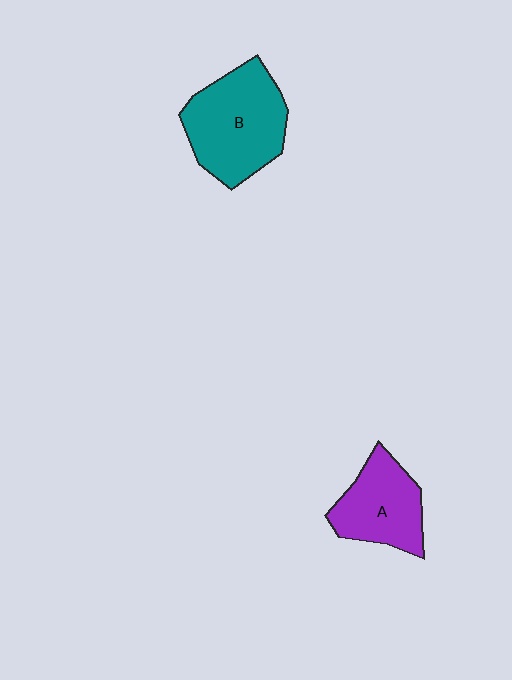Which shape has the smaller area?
Shape A (purple).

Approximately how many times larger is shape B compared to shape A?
Approximately 1.4 times.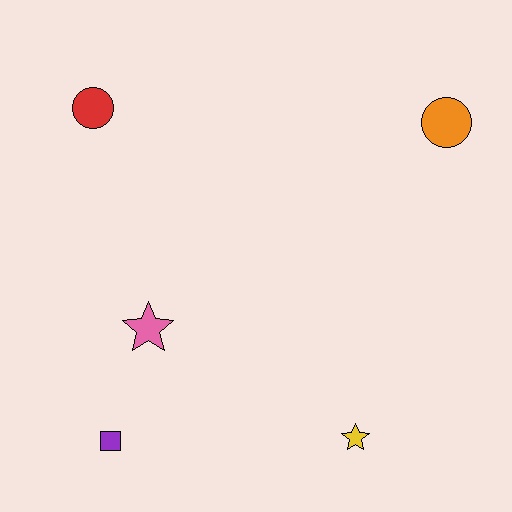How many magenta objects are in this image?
There are no magenta objects.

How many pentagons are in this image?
There are no pentagons.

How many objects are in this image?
There are 5 objects.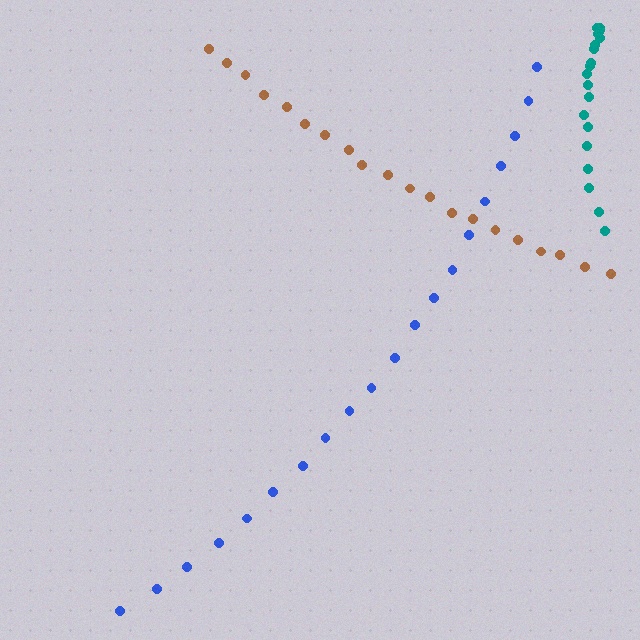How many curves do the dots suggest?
There are 3 distinct paths.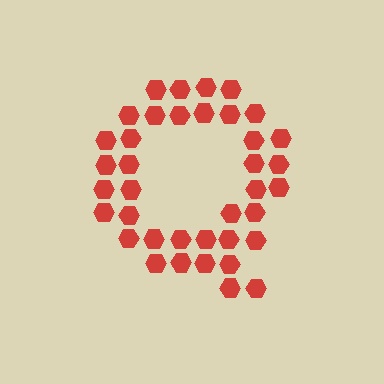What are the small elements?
The small elements are hexagons.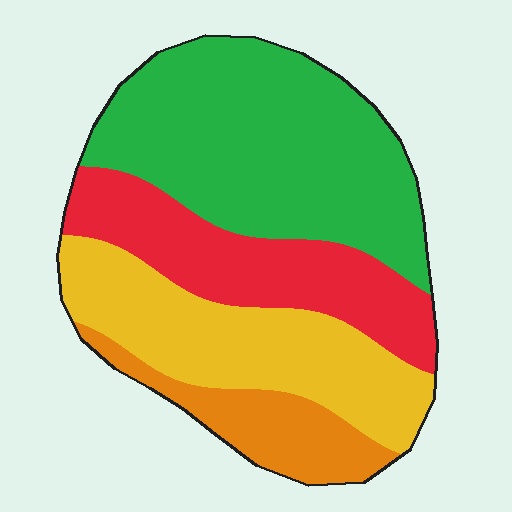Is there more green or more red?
Green.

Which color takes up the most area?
Green, at roughly 40%.